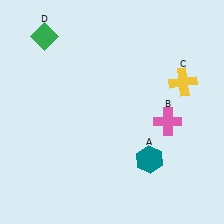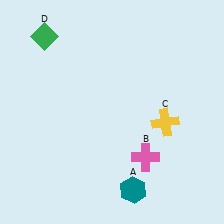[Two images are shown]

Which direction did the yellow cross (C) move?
The yellow cross (C) moved down.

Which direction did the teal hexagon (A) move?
The teal hexagon (A) moved down.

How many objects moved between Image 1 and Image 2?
3 objects moved between the two images.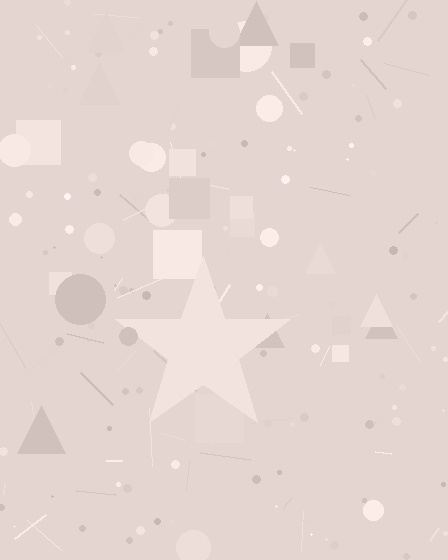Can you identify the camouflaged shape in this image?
The camouflaged shape is a star.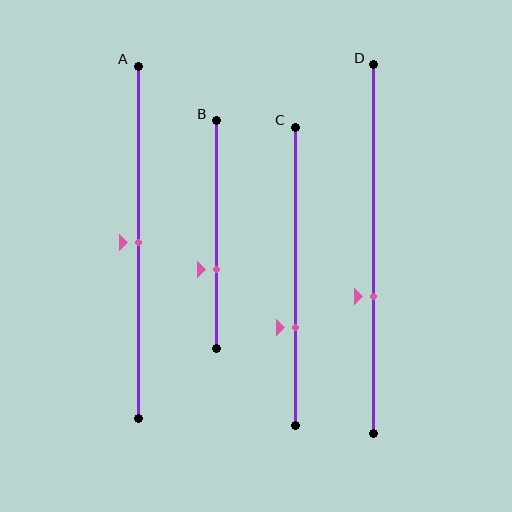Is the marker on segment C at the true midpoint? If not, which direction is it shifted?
No, the marker on segment C is shifted downward by about 17% of the segment length.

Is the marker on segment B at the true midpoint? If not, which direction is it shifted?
No, the marker on segment B is shifted downward by about 15% of the segment length.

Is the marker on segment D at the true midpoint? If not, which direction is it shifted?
No, the marker on segment D is shifted downward by about 13% of the segment length.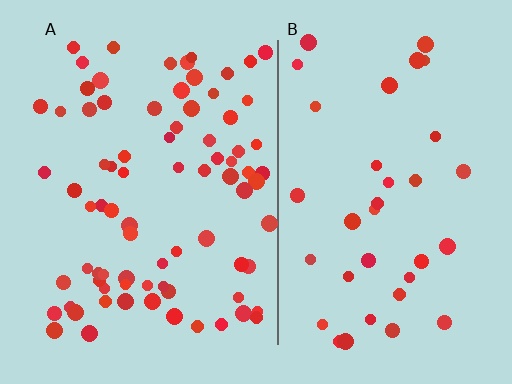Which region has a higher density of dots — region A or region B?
A (the left).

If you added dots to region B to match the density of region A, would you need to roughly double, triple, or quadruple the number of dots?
Approximately double.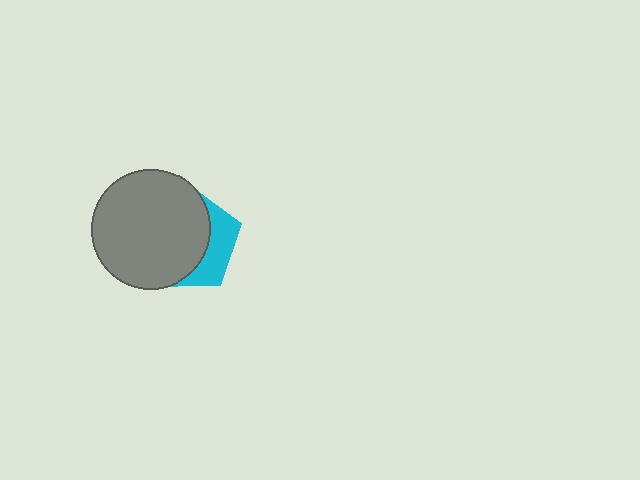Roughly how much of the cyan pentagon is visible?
A small part of it is visible (roughly 31%).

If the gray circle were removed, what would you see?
You would see the complete cyan pentagon.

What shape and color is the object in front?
The object in front is a gray circle.